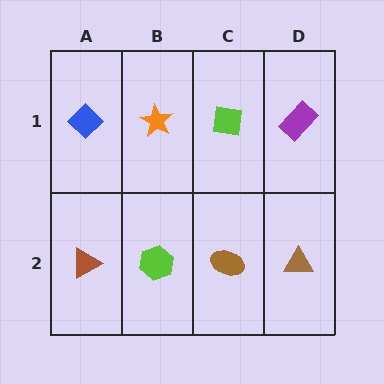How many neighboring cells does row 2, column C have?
3.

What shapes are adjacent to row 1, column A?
A brown triangle (row 2, column A), an orange star (row 1, column B).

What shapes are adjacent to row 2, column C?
A lime square (row 1, column C), a lime hexagon (row 2, column B), a brown triangle (row 2, column D).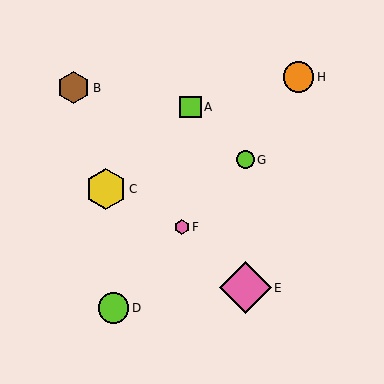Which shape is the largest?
The pink diamond (labeled E) is the largest.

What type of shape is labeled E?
Shape E is a pink diamond.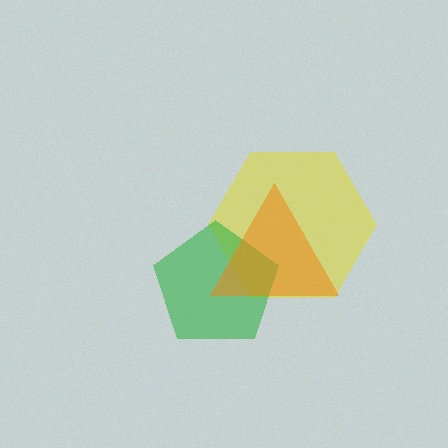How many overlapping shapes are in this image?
There are 3 overlapping shapes in the image.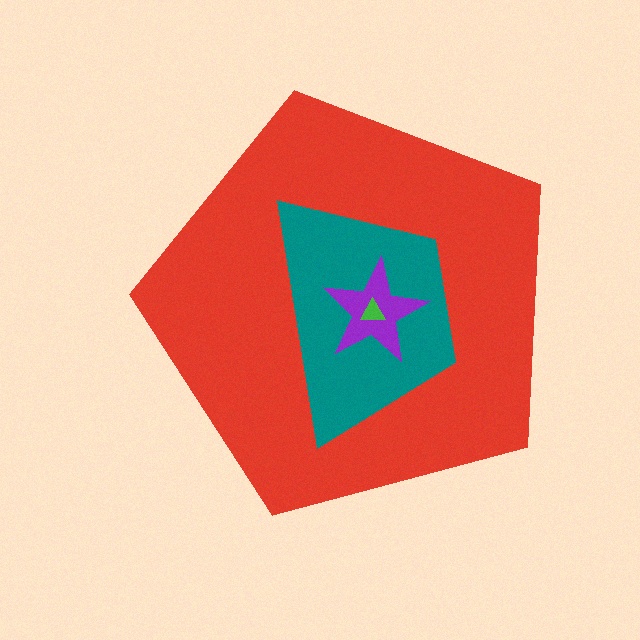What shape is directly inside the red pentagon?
The teal trapezoid.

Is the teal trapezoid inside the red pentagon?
Yes.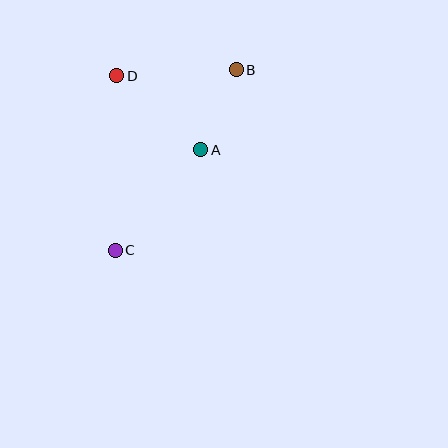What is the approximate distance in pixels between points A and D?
The distance between A and D is approximately 112 pixels.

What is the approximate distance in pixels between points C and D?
The distance between C and D is approximately 175 pixels.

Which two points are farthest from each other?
Points B and C are farthest from each other.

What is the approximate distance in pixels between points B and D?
The distance between B and D is approximately 120 pixels.